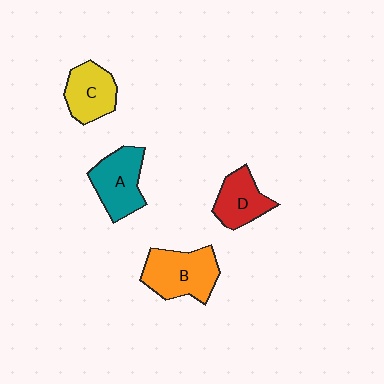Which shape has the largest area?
Shape B (orange).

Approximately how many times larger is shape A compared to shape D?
Approximately 1.3 times.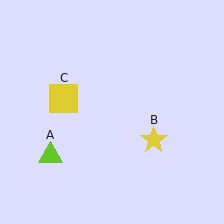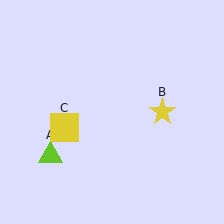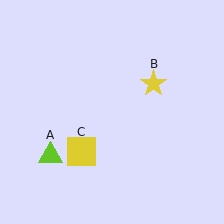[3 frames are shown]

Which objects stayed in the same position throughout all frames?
Lime triangle (object A) remained stationary.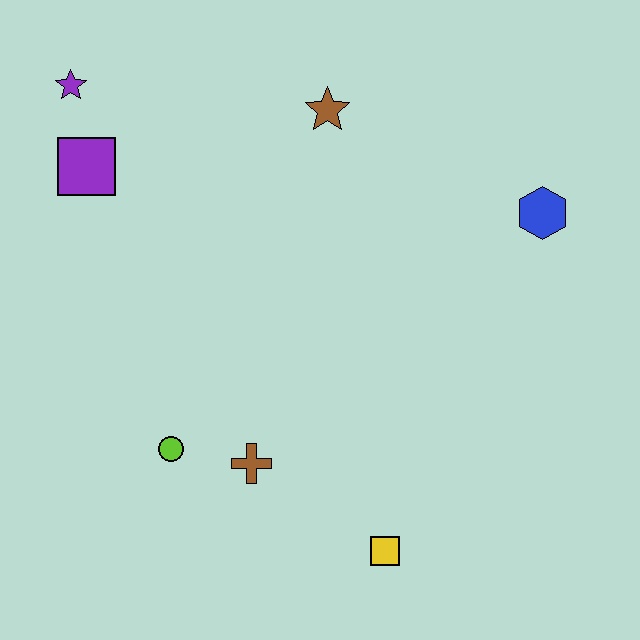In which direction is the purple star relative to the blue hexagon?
The purple star is to the left of the blue hexagon.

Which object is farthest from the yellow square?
The purple star is farthest from the yellow square.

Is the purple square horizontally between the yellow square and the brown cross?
No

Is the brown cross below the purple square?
Yes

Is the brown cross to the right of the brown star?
No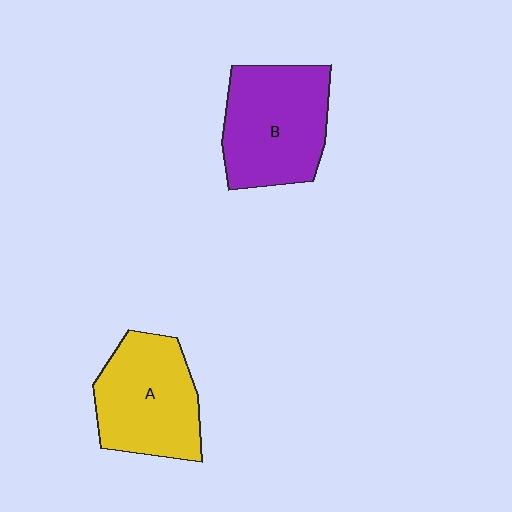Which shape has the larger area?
Shape B (purple).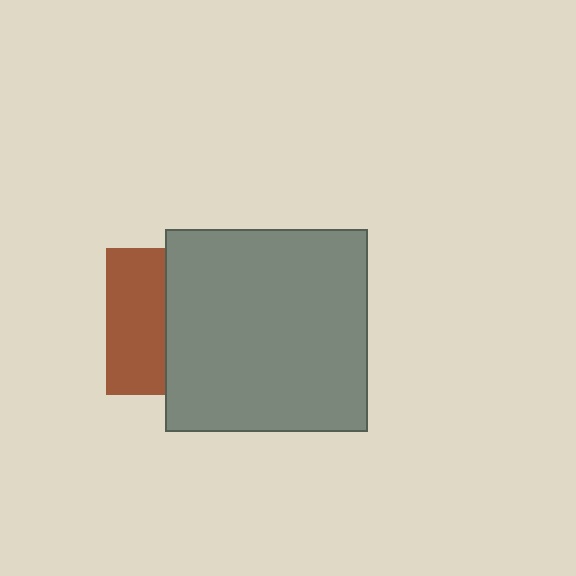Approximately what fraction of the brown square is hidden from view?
Roughly 59% of the brown square is hidden behind the gray square.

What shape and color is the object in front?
The object in front is a gray square.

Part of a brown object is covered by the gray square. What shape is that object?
It is a square.